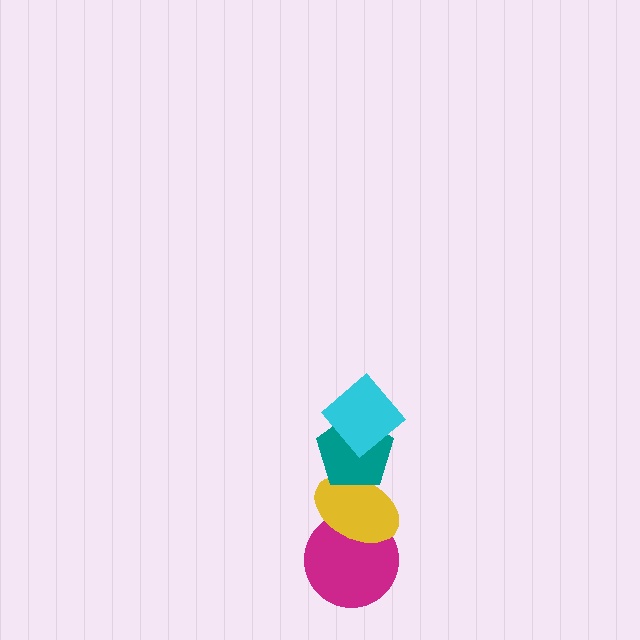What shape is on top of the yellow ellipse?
The teal pentagon is on top of the yellow ellipse.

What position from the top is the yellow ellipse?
The yellow ellipse is 3rd from the top.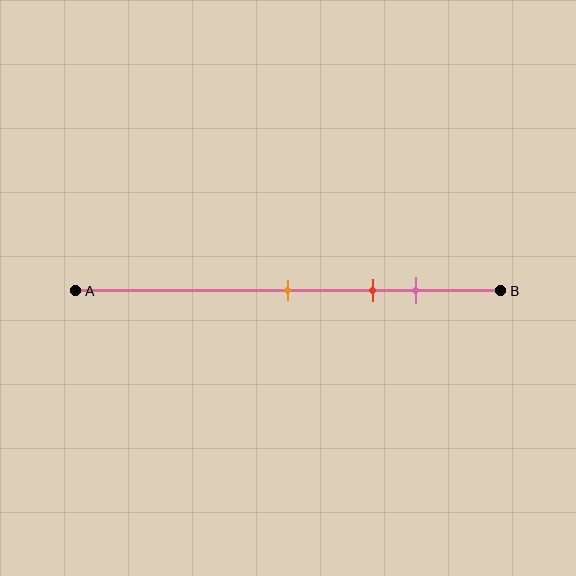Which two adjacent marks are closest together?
The red and pink marks are the closest adjacent pair.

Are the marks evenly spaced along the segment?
Yes, the marks are approximately evenly spaced.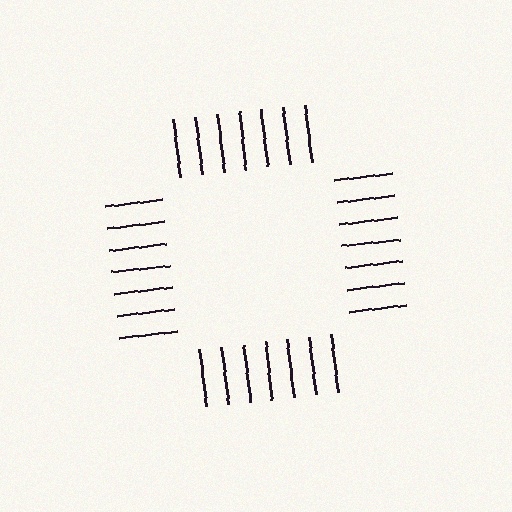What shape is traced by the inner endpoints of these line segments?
An illusory square — the line segments terminate on its edges but no continuous stroke is drawn.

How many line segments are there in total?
28 — 7 along each of the 4 edges.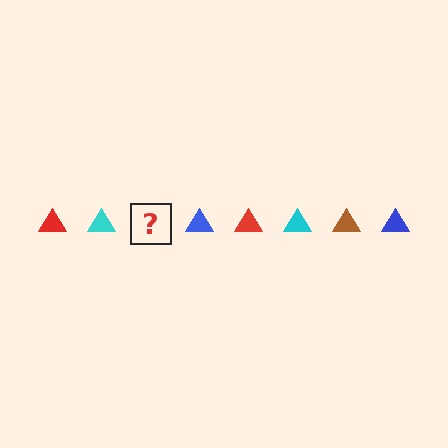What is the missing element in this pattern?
The missing element is a brown triangle.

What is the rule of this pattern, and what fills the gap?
The rule is that the pattern cycles through red, cyan, brown, blue triangles. The gap should be filled with a brown triangle.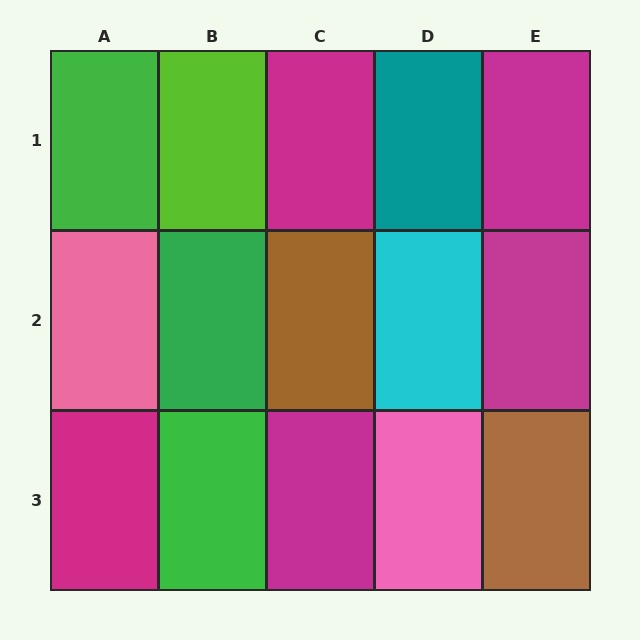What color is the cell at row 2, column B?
Green.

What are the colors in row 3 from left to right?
Magenta, green, magenta, pink, brown.